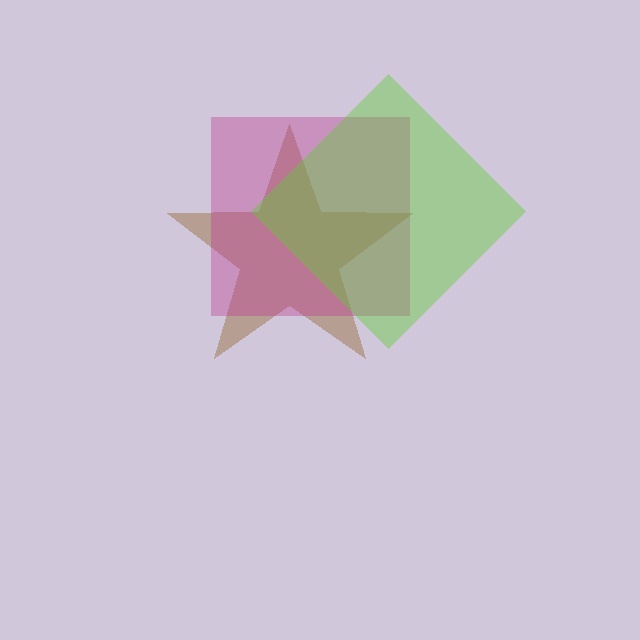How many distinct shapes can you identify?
There are 3 distinct shapes: a brown star, a magenta square, a lime diamond.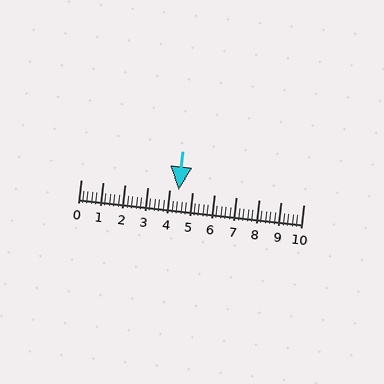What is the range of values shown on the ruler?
The ruler shows values from 0 to 10.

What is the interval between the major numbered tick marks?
The major tick marks are spaced 1 units apart.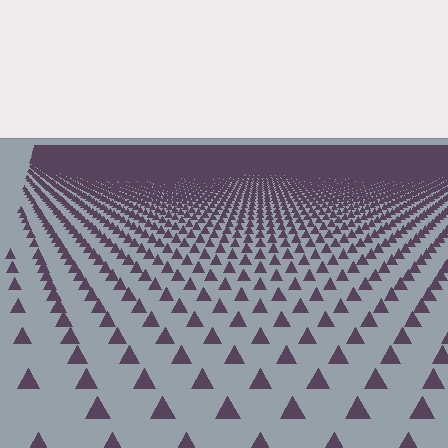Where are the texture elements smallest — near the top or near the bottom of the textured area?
Near the top.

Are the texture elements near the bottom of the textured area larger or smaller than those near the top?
Larger. Near the bottom, elements are closer to the viewer and appear at a bigger on-screen size.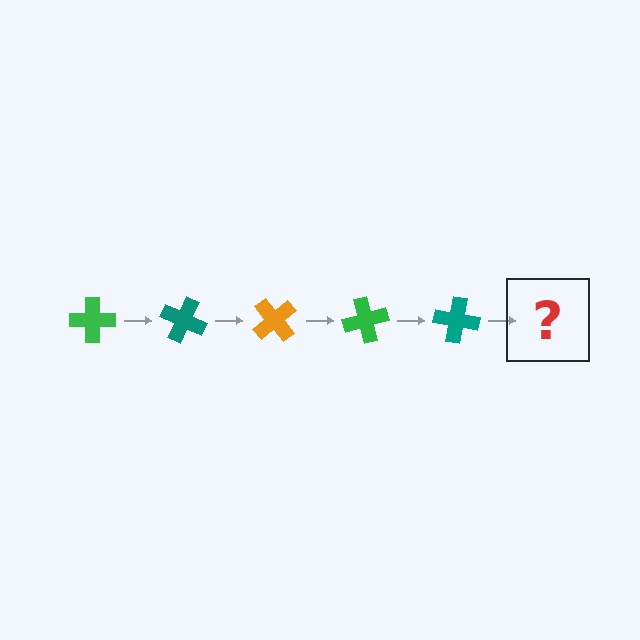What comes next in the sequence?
The next element should be an orange cross, rotated 125 degrees from the start.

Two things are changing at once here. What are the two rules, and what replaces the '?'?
The two rules are that it rotates 25 degrees each step and the color cycles through green, teal, and orange. The '?' should be an orange cross, rotated 125 degrees from the start.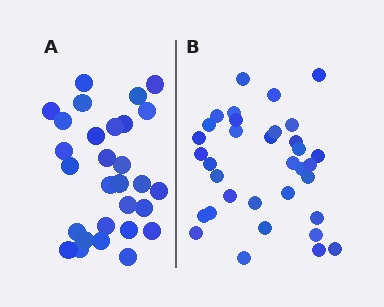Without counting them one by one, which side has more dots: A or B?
Region B (the right region) has more dots.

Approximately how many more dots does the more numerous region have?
Region B has about 5 more dots than region A.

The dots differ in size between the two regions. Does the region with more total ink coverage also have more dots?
No. Region A has more total ink coverage because its dots are larger, but region B actually contains more individual dots. Total area can be misleading — the number of items is what matters here.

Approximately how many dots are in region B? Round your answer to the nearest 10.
About 30 dots. (The exact count is 34, which rounds to 30.)